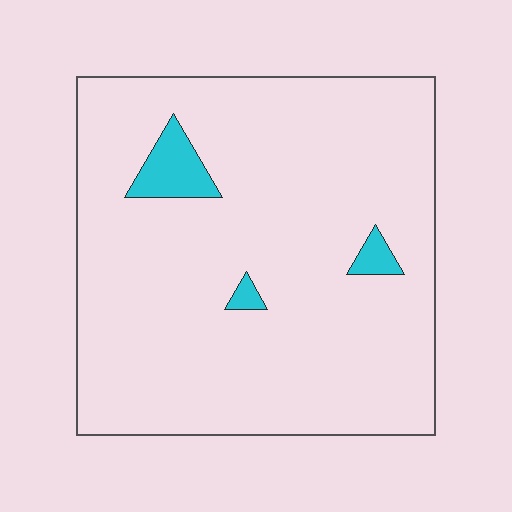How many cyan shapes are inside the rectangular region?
3.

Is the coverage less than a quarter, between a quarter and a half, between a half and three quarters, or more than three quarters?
Less than a quarter.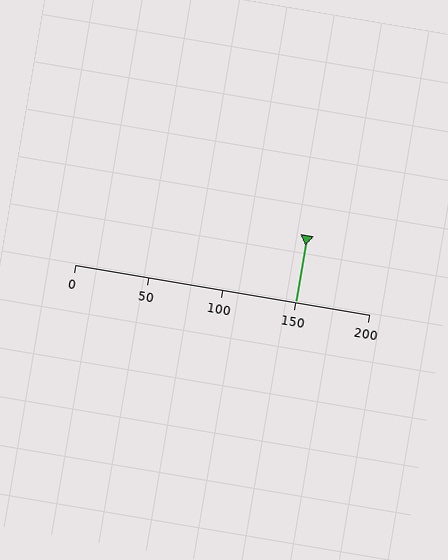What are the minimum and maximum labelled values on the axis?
The axis runs from 0 to 200.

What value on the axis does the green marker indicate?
The marker indicates approximately 150.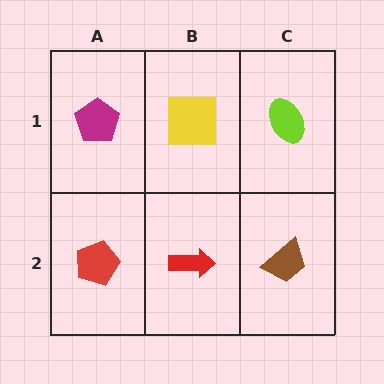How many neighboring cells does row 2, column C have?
2.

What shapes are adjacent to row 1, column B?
A red arrow (row 2, column B), a magenta pentagon (row 1, column A), a lime ellipse (row 1, column C).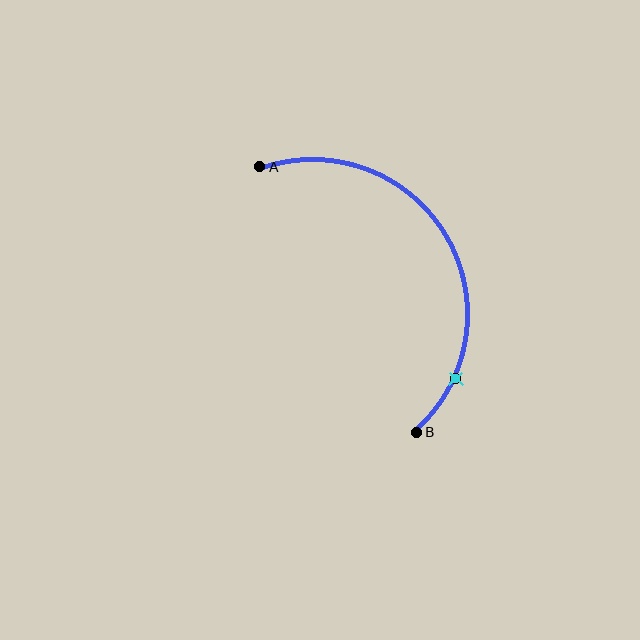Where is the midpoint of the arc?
The arc midpoint is the point on the curve farthest from the straight line joining A and B. It sits to the right of that line.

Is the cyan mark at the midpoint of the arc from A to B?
No. The cyan mark lies on the arc but is closer to endpoint B. The arc midpoint would be at the point on the curve equidistant along the arc from both A and B.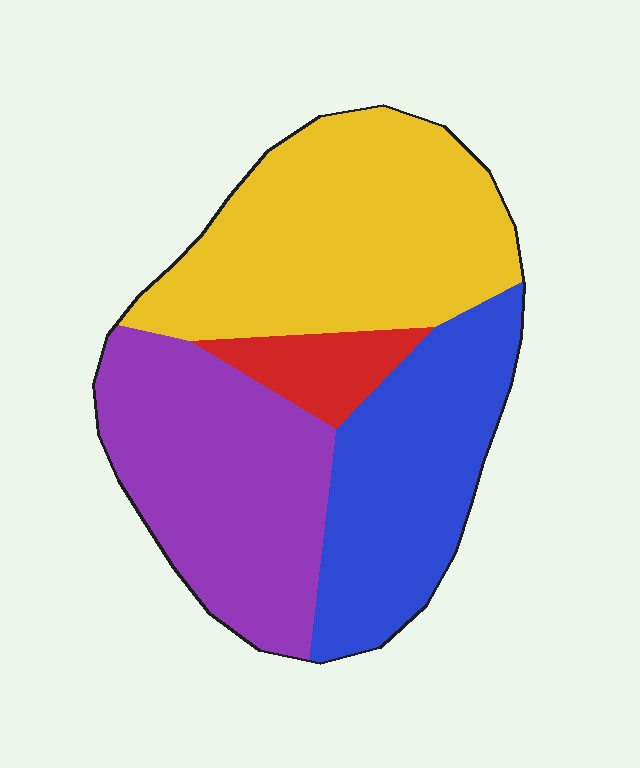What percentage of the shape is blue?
Blue takes up about one quarter (1/4) of the shape.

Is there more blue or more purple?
Purple.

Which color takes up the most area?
Yellow, at roughly 35%.